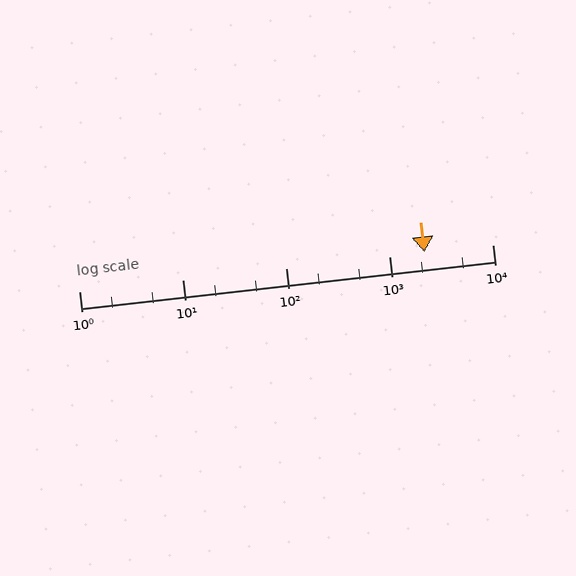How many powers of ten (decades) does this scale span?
The scale spans 4 decades, from 1 to 10000.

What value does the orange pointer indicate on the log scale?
The pointer indicates approximately 2200.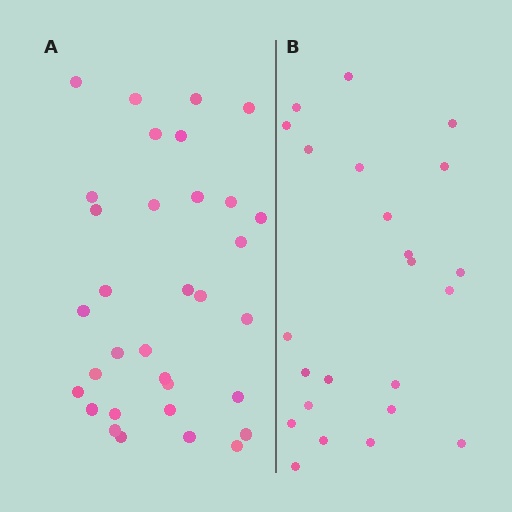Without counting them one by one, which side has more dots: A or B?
Region A (the left region) has more dots.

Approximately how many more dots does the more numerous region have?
Region A has roughly 10 or so more dots than region B.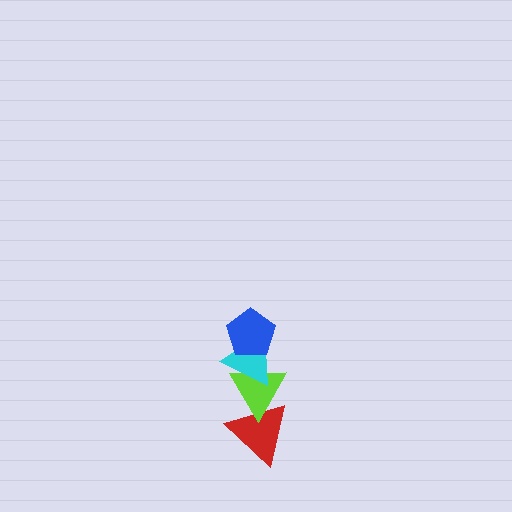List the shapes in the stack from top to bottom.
From top to bottom: the blue pentagon, the cyan triangle, the lime triangle, the red triangle.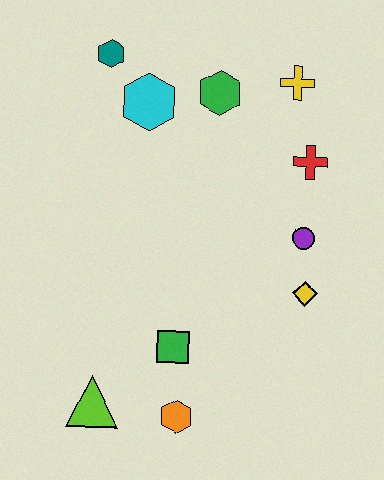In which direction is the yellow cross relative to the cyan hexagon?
The yellow cross is to the right of the cyan hexagon.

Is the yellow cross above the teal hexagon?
No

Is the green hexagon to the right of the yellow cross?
No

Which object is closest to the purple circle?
The yellow diamond is closest to the purple circle.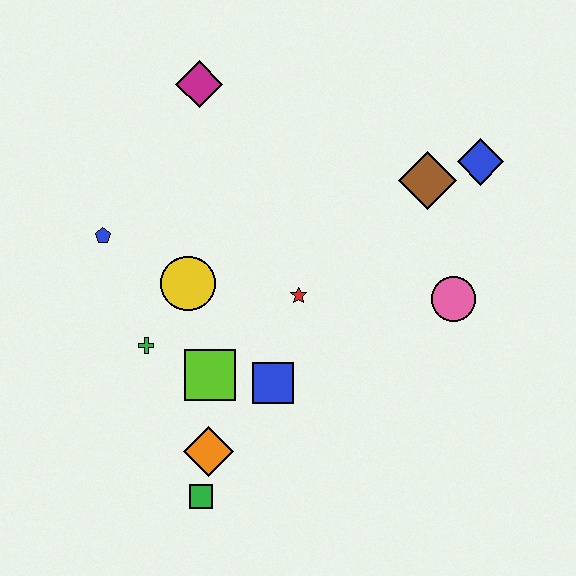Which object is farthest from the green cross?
The blue diamond is farthest from the green cross.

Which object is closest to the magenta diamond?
The blue pentagon is closest to the magenta diamond.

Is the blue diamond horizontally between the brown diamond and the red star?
No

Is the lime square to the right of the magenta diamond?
Yes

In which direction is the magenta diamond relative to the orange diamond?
The magenta diamond is above the orange diamond.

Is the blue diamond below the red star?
No